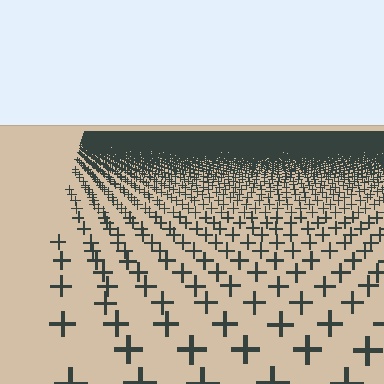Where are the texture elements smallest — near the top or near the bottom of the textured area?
Near the top.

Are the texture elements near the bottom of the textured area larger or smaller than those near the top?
Larger. Near the bottom, elements are closer to the viewer and appear at a bigger on-screen size.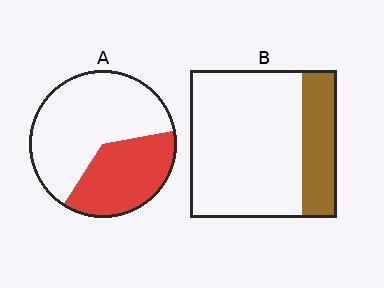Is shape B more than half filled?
No.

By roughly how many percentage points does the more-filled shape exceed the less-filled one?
By roughly 15 percentage points (A over B).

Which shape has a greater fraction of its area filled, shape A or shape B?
Shape A.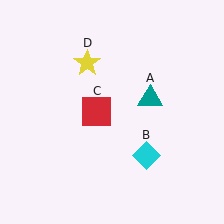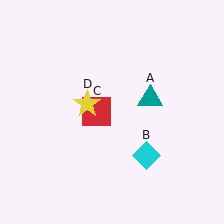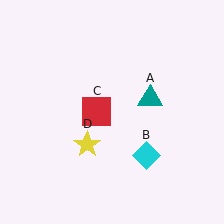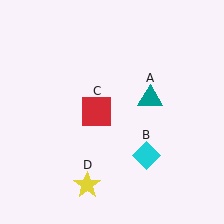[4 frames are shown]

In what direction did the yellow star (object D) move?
The yellow star (object D) moved down.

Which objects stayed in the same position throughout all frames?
Teal triangle (object A) and cyan diamond (object B) and red square (object C) remained stationary.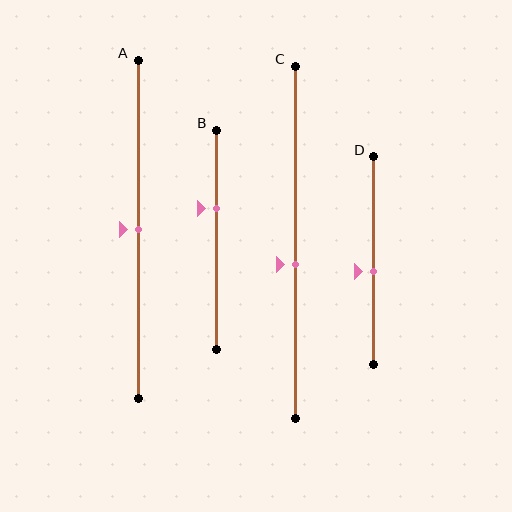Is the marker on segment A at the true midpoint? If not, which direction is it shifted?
Yes, the marker on segment A is at the true midpoint.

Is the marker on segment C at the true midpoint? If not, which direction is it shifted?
No, the marker on segment C is shifted downward by about 6% of the segment length.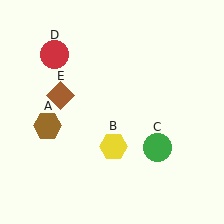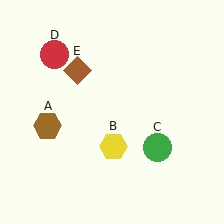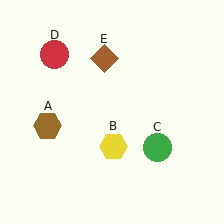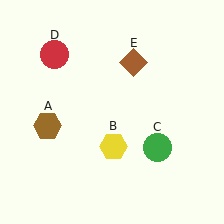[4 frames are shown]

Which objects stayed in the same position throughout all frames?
Brown hexagon (object A) and yellow hexagon (object B) and green circle (object C) and red circle (object D) remained stationary.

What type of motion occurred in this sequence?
The brown diamond (object E) rotated clockwise around the center of the scene.